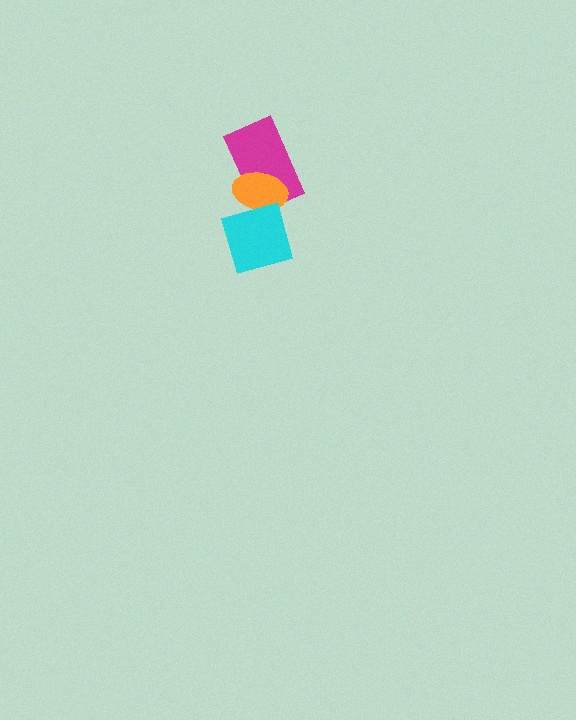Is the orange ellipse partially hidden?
Yes, it is partially covered by another shape.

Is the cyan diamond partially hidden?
No, no other shape covers it.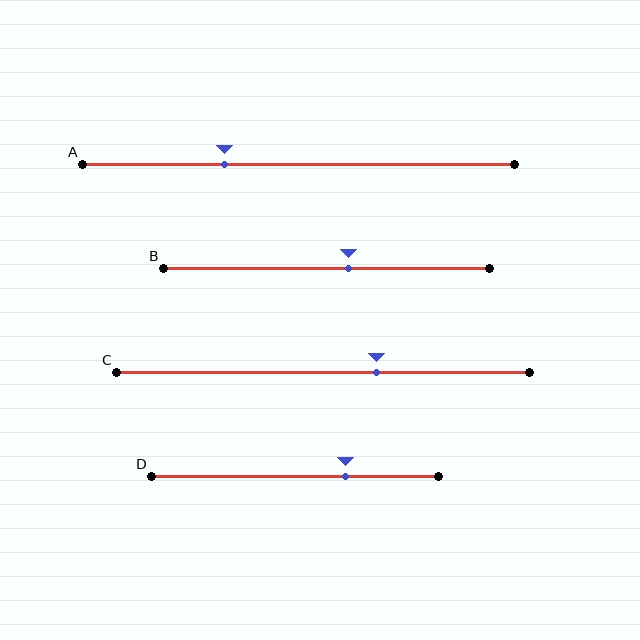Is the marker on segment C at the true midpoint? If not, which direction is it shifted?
No, the marker on segment C is shifted to the right by about 13% of the segment length.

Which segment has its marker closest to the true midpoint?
Segment B has its marker closest to the true midpoint.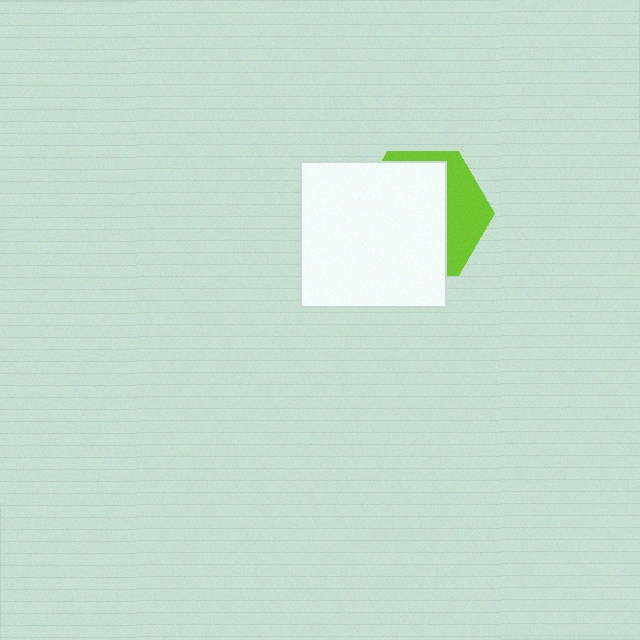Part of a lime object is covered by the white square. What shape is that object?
It is a hexagon.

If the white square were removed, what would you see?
You would see the complete lime hexagon.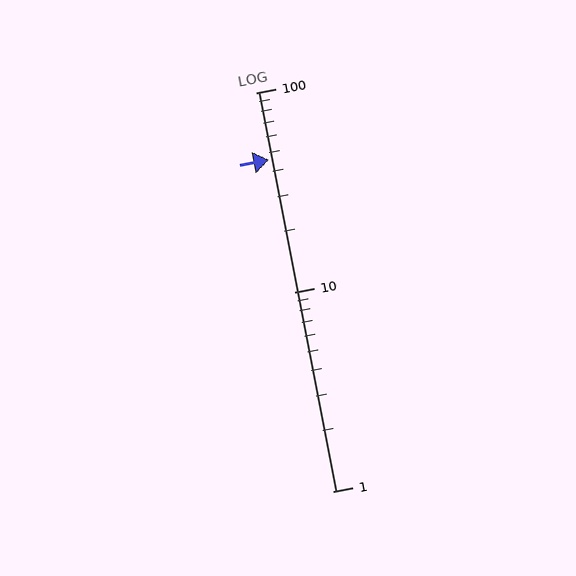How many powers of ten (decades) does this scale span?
The scale spans 2 decades, from 1 to 100.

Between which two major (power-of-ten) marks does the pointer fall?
The pointer is between 10 and 100.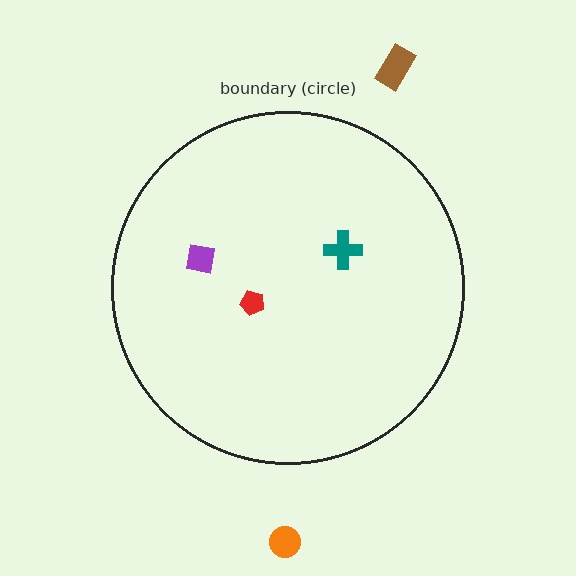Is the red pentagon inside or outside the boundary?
Inside.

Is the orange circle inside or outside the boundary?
Outside.